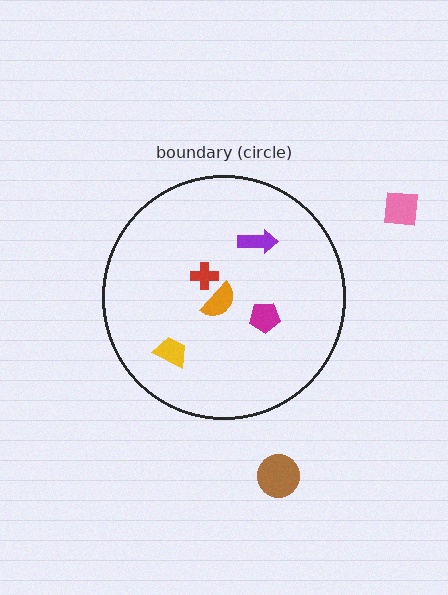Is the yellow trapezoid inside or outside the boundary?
Inside.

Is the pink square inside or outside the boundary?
Outside.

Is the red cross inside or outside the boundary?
Inside.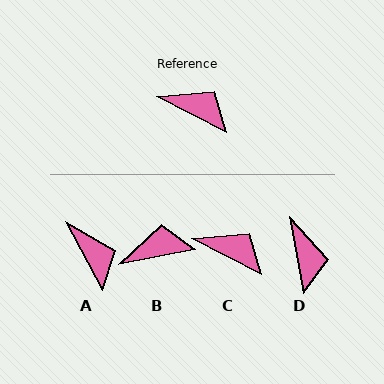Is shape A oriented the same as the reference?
No, it is off by about 35 degrees.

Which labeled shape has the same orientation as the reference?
C.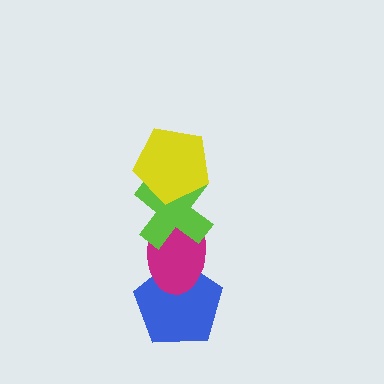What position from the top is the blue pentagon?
The blue pentagon is 4th from the top.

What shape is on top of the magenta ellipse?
The lime cross is on top of the magenta ellipse.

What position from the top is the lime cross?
The lime cross is 2nd from the top.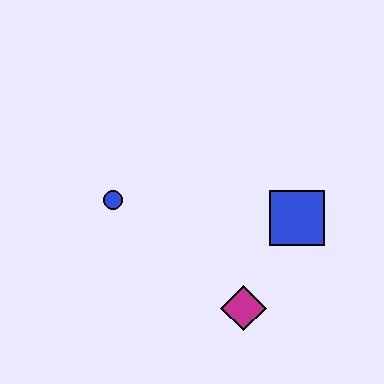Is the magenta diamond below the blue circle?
Yes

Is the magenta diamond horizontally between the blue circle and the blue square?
Yes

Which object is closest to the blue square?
The magenta diamond is closest to the blue square.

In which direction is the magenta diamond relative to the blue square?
The magenta diamond is below the blue square.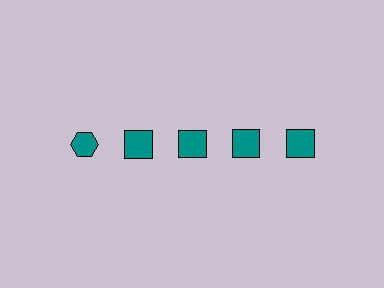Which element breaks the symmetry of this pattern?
The teal hexagon in the top row, leftmost column breaks the symmetry. All other shapes are teal squares.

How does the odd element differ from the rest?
It has a different shape: hexagon instead of square.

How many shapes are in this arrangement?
There are 5 shapes arranged in a grid pattern.